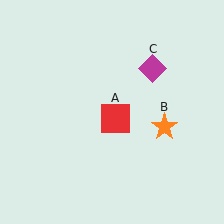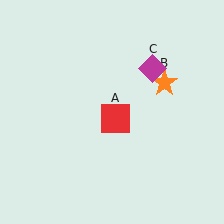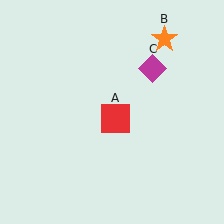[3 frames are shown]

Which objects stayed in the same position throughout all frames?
Red square (object A) and magenta diamond (object C) remained stationary.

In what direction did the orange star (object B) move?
The orange star (object B) moved up.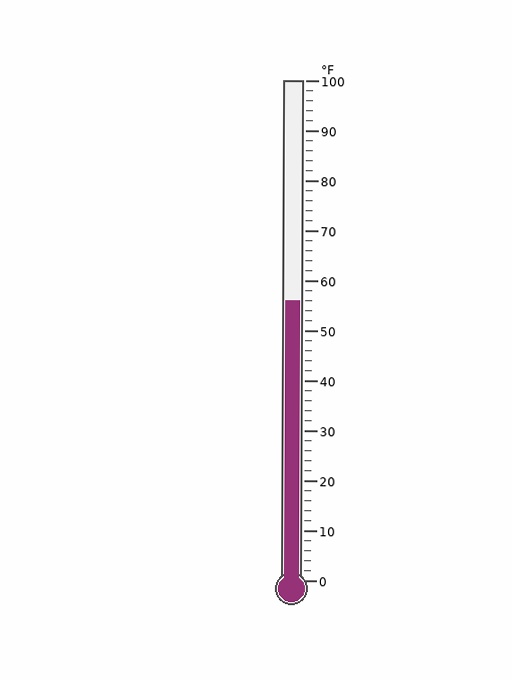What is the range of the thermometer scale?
The thermometer scale ranges from 0°F to 100°F.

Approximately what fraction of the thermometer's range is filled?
The thermometer is filled to approximately 55% of its range.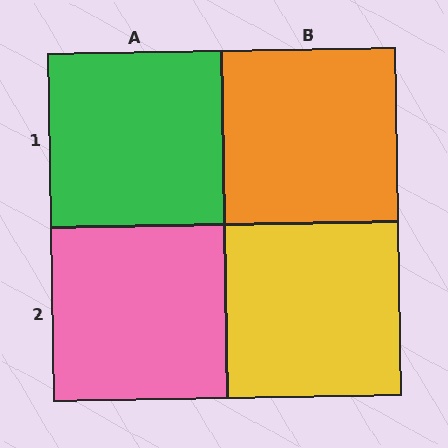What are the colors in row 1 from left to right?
Green, orange.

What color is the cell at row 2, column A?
Pink.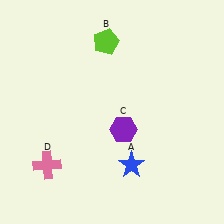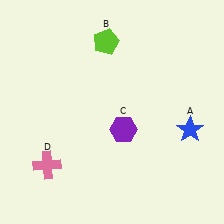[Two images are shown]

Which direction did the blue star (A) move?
The blue star (A) moved right.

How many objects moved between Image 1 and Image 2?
1 object moved between the two images.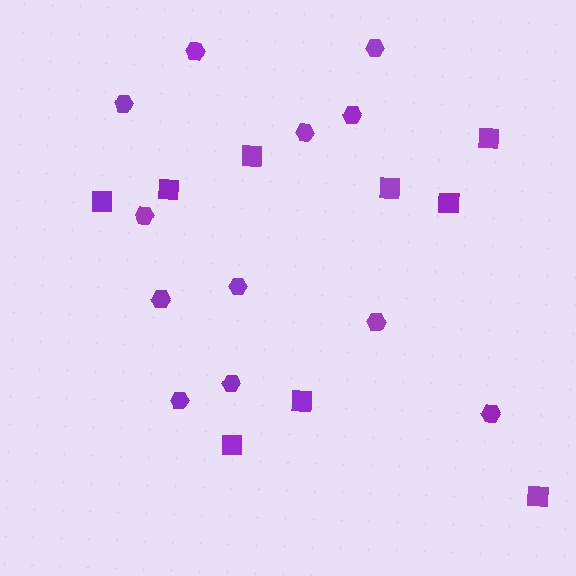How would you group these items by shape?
There are 2 groups: one group of hexagons (12) and one group of squares (9).